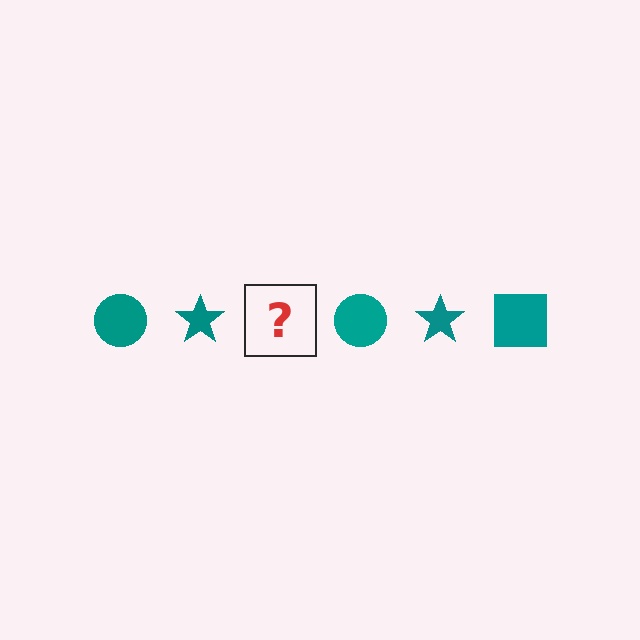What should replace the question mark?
The question mark should be replaced with a teal square.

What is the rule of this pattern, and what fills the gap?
The rule is that the pattern cycles through circle, star, square shapes in teal. The gap should be filled with a teal square.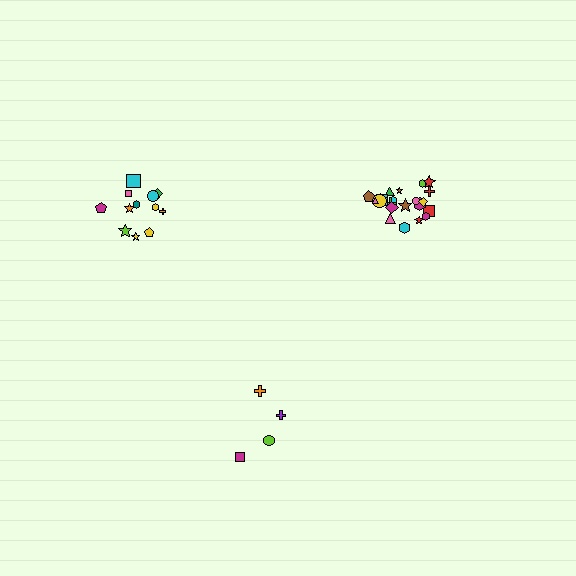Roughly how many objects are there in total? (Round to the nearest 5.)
Roughly 40 objects in total.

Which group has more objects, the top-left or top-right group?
The top-right group.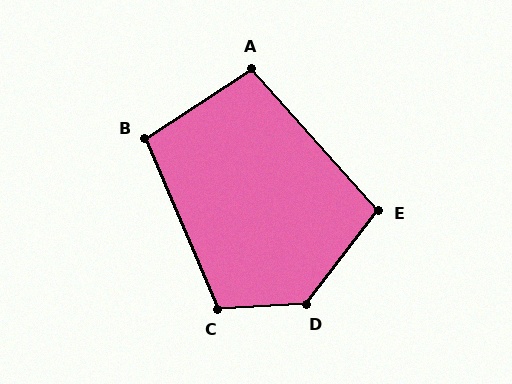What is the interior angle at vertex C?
Approximately 110 degrees (obtuse).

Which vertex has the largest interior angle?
D, at approximately 130 degrees.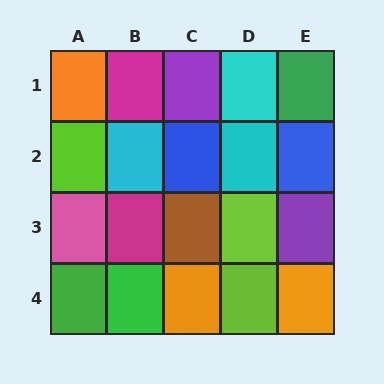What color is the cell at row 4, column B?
Green.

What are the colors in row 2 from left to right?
Lime, cyan, blue, cyan, blue.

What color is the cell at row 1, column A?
Orange.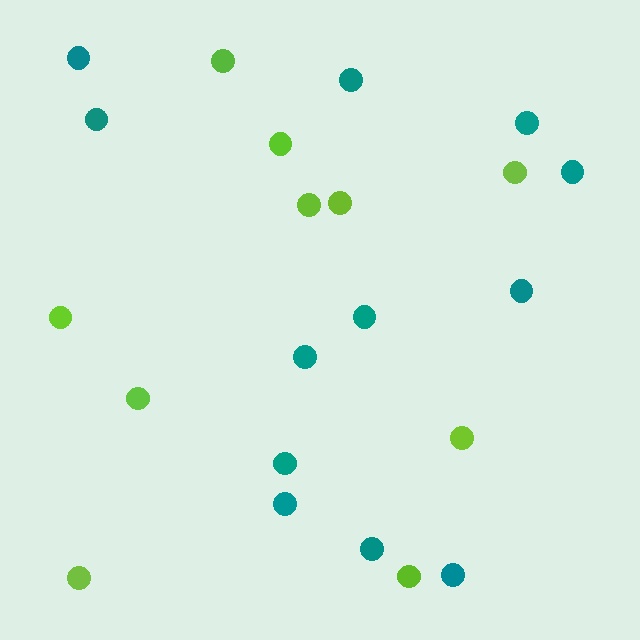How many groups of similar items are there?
There are 2 groups: one group of teal circles (12) and one group of lime circles (10).